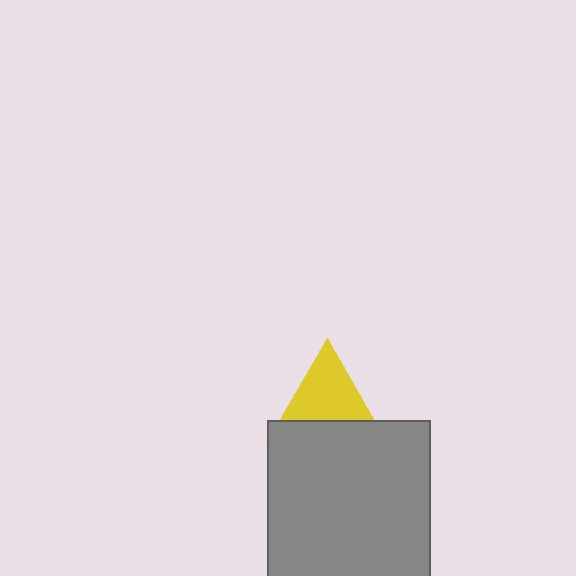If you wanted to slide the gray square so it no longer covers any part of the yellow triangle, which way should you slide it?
Slide it down — that is the most direct way to separate the two shapes.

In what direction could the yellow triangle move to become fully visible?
The yellow triangle could move up. That would shift it out from behind the gray square entirely.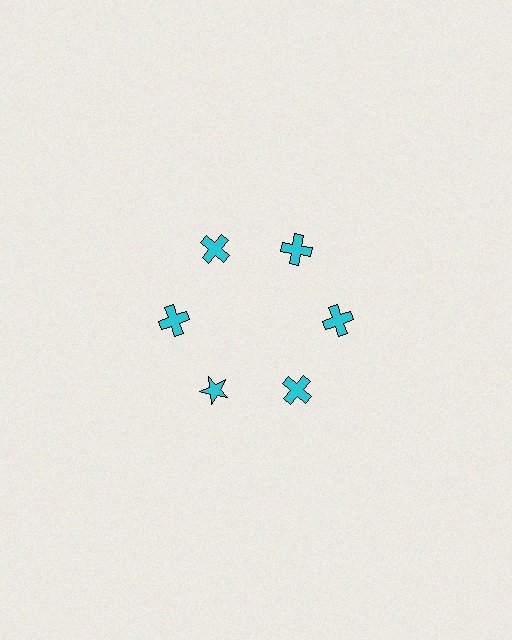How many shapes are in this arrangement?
There are 6 shapes arranged in a ring pattern.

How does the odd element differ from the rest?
It has a different shape: star instead of cross.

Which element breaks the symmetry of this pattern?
The cyan star at roughly the 7 o'clock position breaks the symmetry. All other shapes are cyan crosses.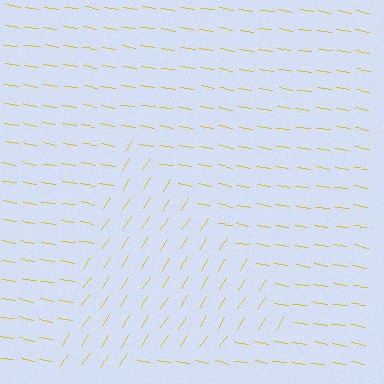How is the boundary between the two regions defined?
The boundary is defined purely by a change in line orientation (approximately 67 degrees difference). All lines are the same color and thickness.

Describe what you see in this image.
The image is filled with small yellow line segments. A triangle region in the image has lines oriented differently from the surrounding lines, creating a visible texture boundary.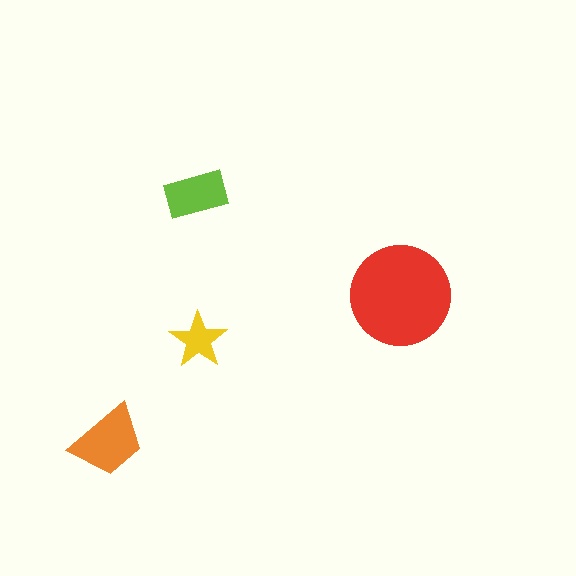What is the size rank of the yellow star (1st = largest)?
4th.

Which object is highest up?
The lime rectangle is topmost.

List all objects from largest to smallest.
The red circle, the orange trapezoid, the lime rectangle, the yellow star.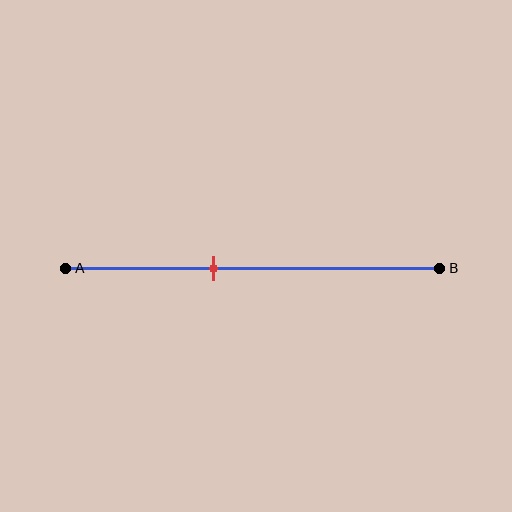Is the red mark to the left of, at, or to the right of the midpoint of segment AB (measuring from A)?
The red mark is to the left of the midpoint of segment AB.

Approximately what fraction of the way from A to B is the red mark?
The red mark is approximately 40% of the way from A to B.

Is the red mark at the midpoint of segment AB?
No, the mark is at about 40% from A, not at the 50% midpoint.